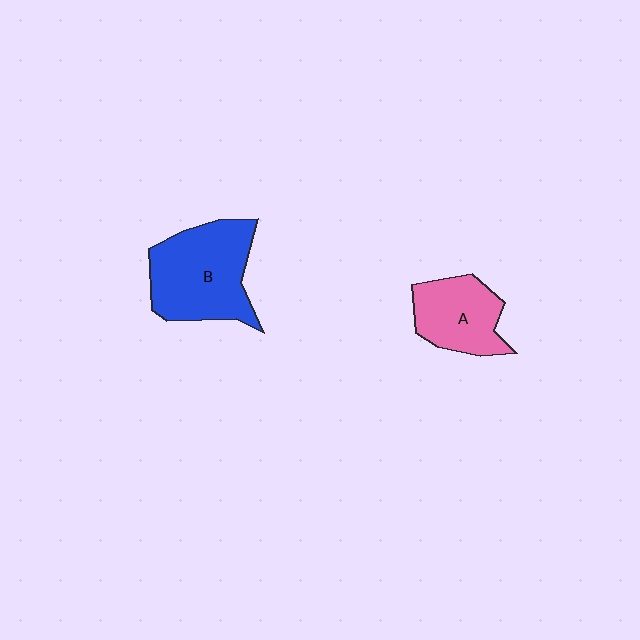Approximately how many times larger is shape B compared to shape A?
Approximately 1.5 times.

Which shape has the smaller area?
Shape A (pink).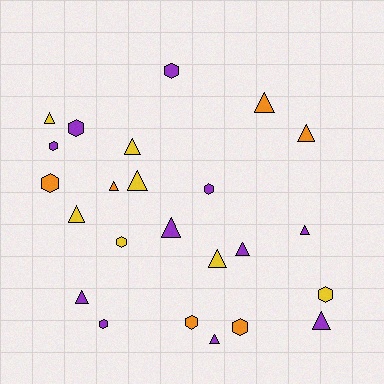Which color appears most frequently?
Purple, with 11 objects.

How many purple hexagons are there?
There are 5 purple hexagons.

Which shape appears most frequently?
Triangle, with 14 objects.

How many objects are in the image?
There are 24 objects.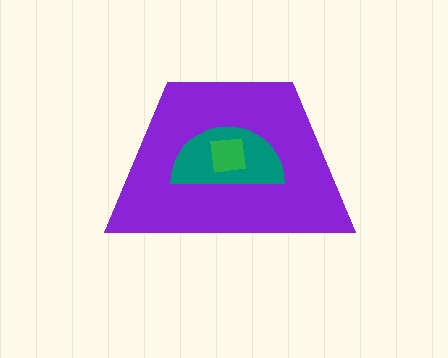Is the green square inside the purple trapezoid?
Yes.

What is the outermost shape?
The purple trapezoid.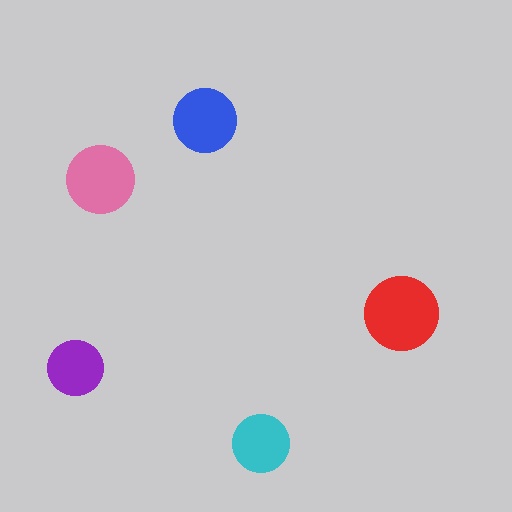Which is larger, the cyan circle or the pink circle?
The pink one.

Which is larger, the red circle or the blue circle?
The red one.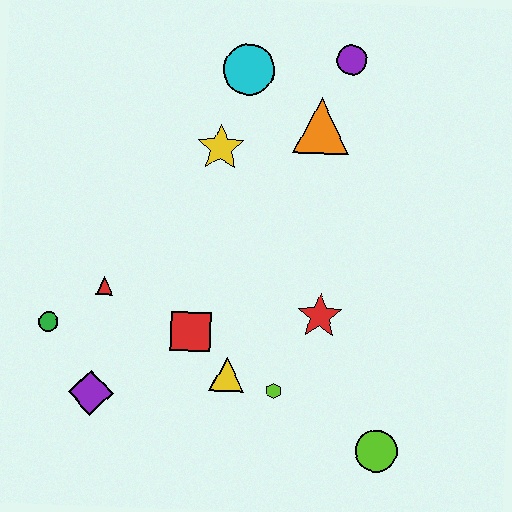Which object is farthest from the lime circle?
The cyan circle is farthest from the lime circle.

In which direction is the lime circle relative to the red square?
The lime circle is to the right of the red square.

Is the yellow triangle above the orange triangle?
No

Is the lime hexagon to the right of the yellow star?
Yes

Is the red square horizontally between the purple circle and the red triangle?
Yes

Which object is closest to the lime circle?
The lime hexagon is closest to the lime circle.